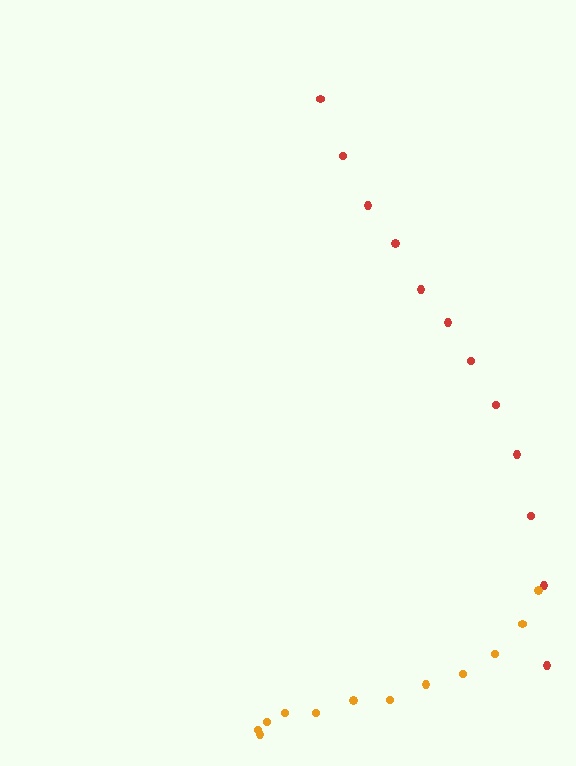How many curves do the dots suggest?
There are 2 distinct paths.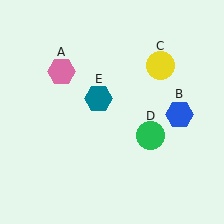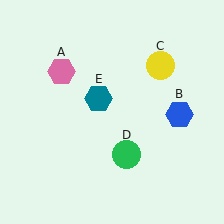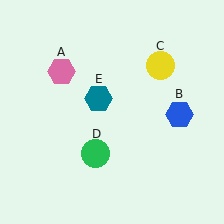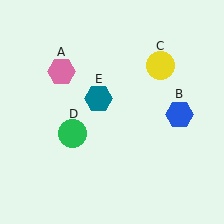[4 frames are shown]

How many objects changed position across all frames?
1 object changed position: green circle (object D).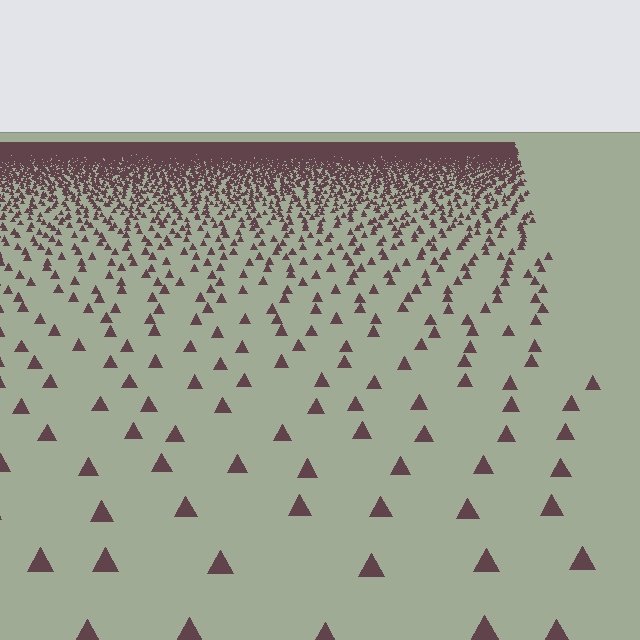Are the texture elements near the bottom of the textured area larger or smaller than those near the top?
Larger. Near the bottom, elements are closer to the viewer and appear at a bigger on-screen size.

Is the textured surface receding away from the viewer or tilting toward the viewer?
The surface is receding away from the viewer. Texture elements get smaller and denser toward the top.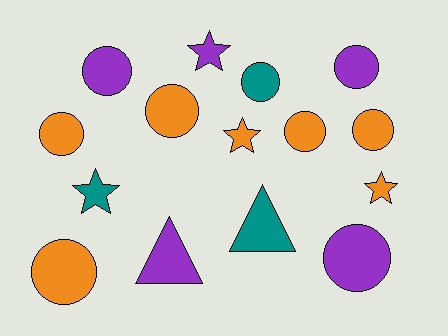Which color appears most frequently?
Orange, with 7 objects.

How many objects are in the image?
There are 15 objects.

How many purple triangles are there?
There is 1 purple triangle.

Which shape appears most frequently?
Circle, with 9 objects.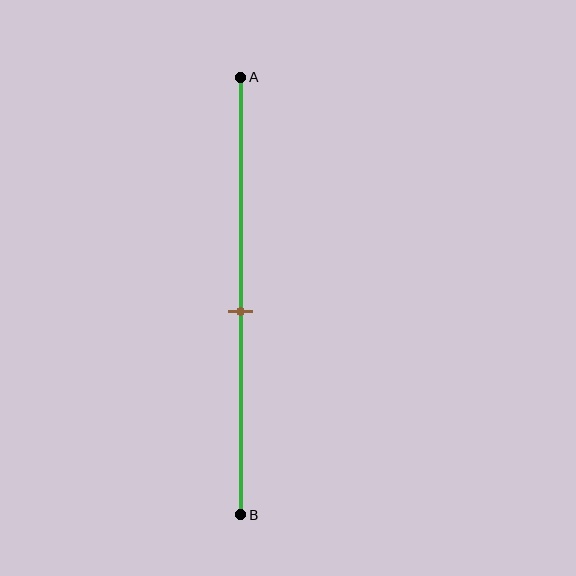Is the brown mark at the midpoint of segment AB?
No, the mark is at about 55% from A, not at the 50% midpoint.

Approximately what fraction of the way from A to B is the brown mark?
The brown mark is approximately 55% of the way from A to B.